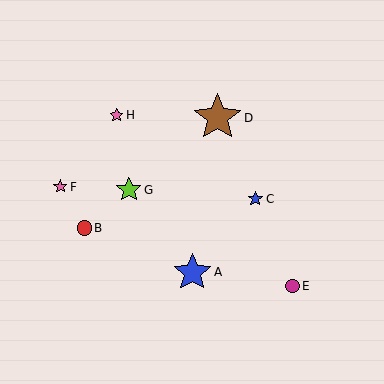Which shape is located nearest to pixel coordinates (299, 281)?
The magenta circle (labeled E) at (292, 286) is nearest to that location.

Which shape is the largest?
The brown star (labeled D) is the largest.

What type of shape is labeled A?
Shape A is a blue star.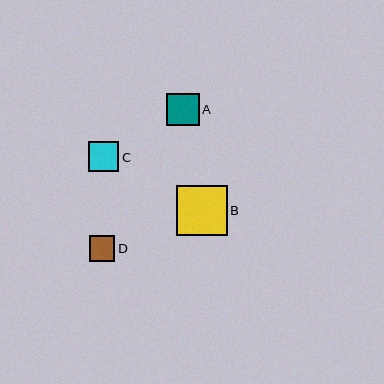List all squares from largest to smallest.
From largest to smallest: B, A, C, D.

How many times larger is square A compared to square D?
Square A is approximately 1.3 times the size of square D.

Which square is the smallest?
Square D is the smallest with a size of approximately 26 pixels.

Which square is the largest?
Square B is the largest with a size of approximately 50 pixels.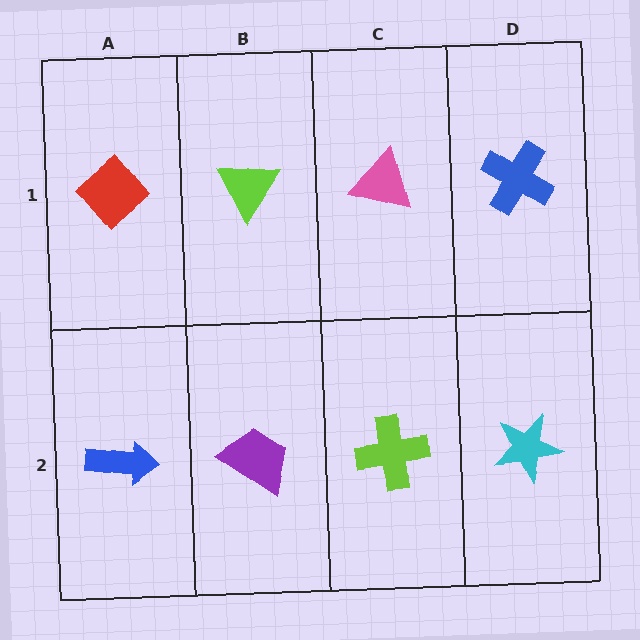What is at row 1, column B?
A lime triangle.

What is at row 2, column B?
A purple trapezoid.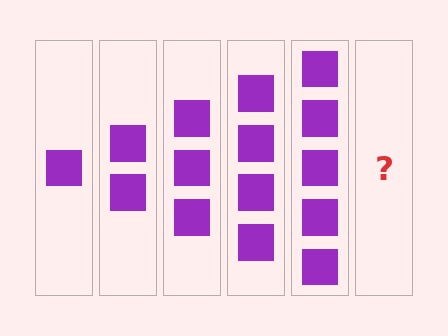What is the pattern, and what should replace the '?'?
The pattern is that each step adds one more square. The '?' should be 6 squares.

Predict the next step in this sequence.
The next step is 6 squares.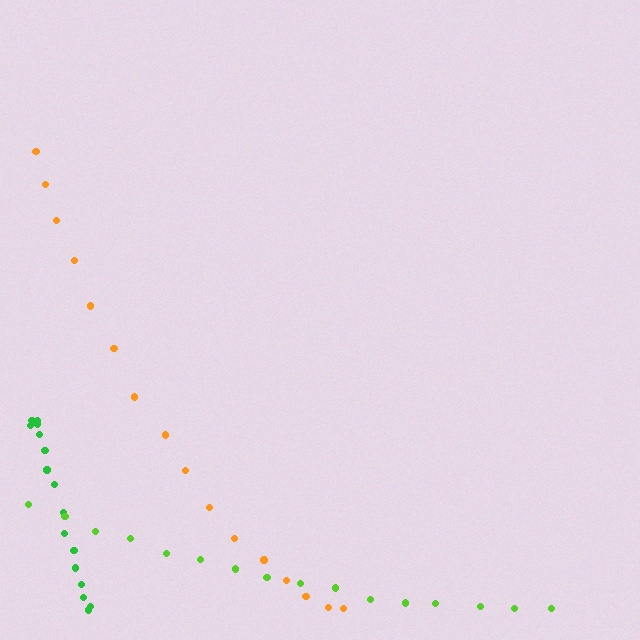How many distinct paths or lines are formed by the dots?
There are 3 distinct paths.